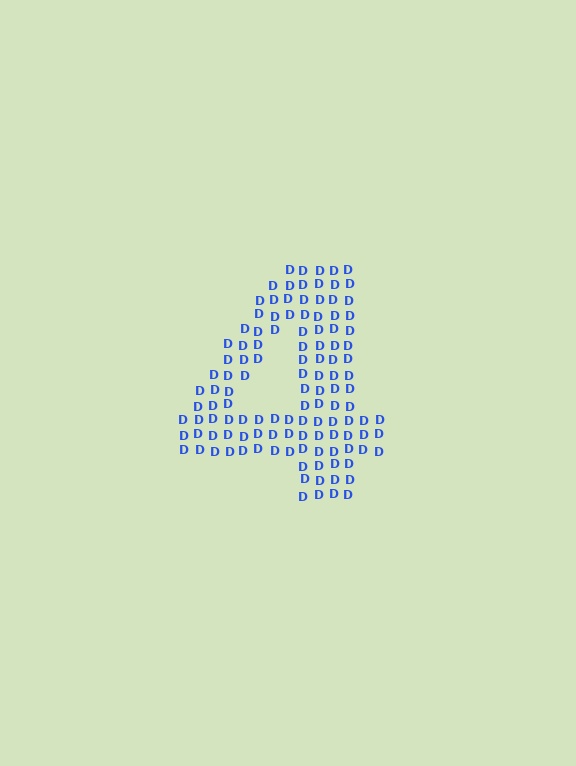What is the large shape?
The large shape is the digit 4.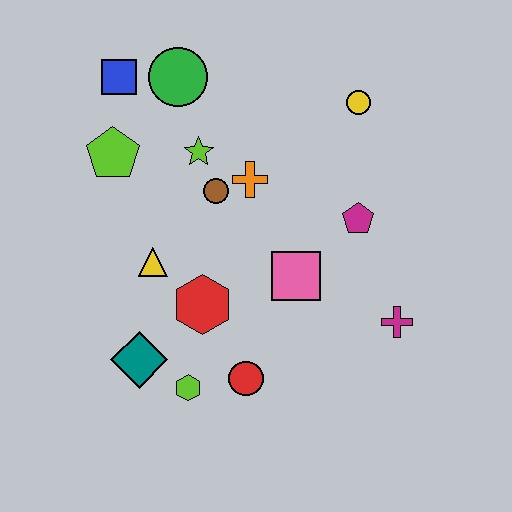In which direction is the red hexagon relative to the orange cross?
The red hexagon is below the orange cross.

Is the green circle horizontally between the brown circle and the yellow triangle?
Yes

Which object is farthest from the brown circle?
The magenta cross is farthest from the brown circle.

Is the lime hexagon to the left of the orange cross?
Yes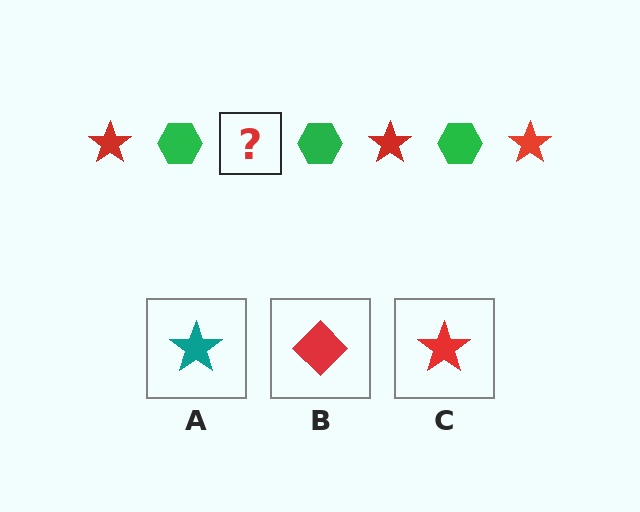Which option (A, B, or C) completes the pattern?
C.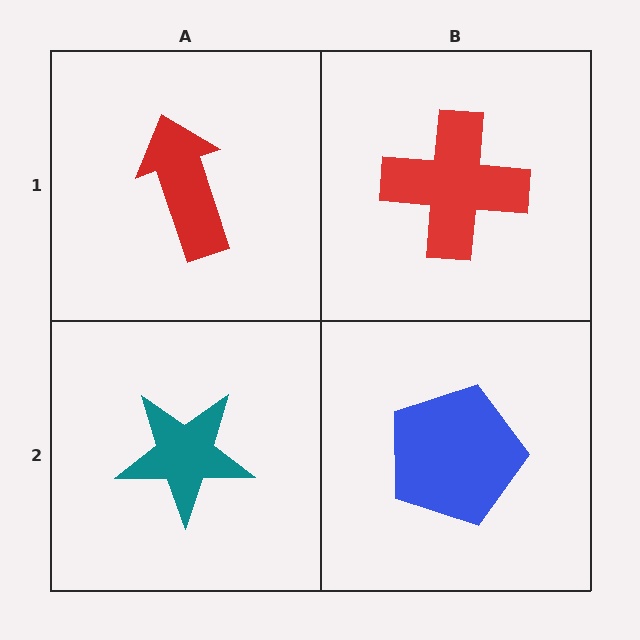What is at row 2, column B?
A blue pentagon.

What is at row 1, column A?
A red arrow.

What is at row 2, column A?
A teal star.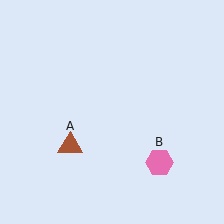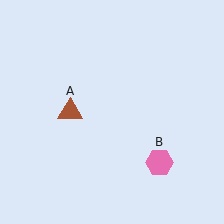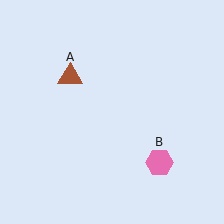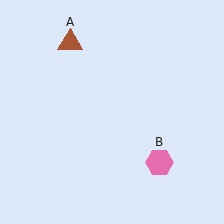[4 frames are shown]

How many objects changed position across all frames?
1 object changed position: brown triangle (object A).